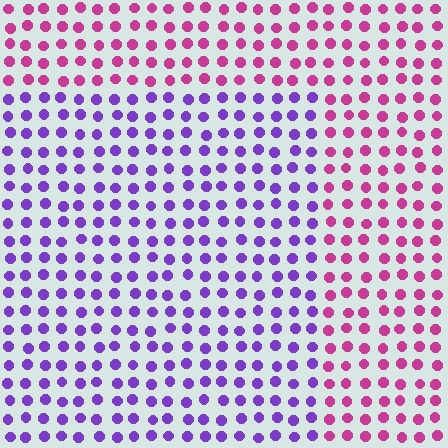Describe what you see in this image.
The image is filled with small magenta elements in a uniform arrangement. A rectangle-shaped region is visible where the elements are tinted to a slightly different hue, forming a subtle color boundary.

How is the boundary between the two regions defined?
The boundary is defined purely by a slight shift in hue (about 53 degrees). Spacing, size, and orientation are identical on both sides.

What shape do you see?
I see a rectangle.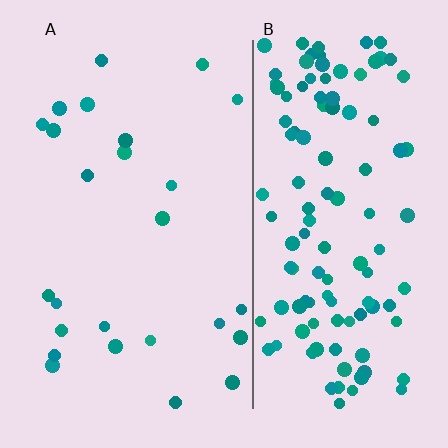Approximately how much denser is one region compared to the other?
Approximately 4.9× — region B over region A.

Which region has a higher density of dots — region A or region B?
B (the right).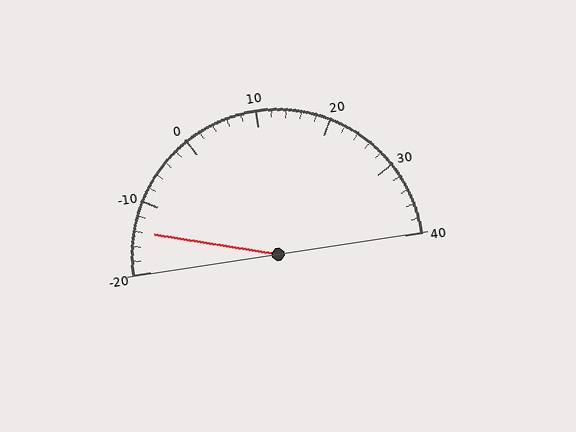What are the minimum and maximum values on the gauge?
The gauge ranges from -20 to 40.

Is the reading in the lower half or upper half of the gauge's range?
The reading is in the lower half of the range (-20 to 40).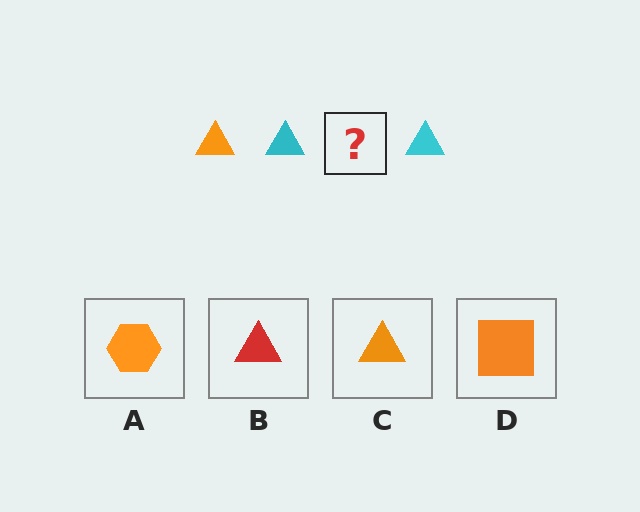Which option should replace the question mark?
Option C.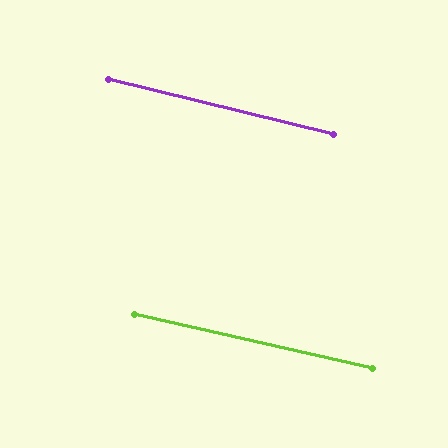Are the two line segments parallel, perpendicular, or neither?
Parallel — their directions differ by only 0.9°.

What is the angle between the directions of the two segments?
Approximately 1 degree.